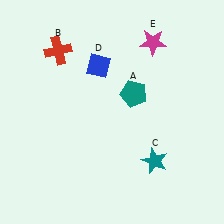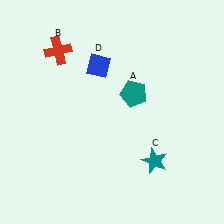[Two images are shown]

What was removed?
The magenta star (E) was removed in Image 2.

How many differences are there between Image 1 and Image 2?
There is 1 difference between the two images.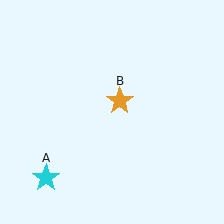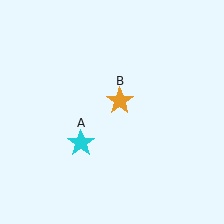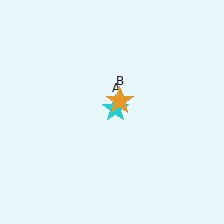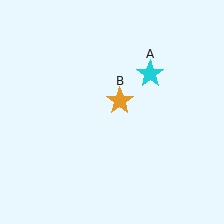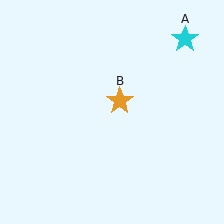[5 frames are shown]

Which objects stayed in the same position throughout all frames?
Orange star (object B) remained stationary.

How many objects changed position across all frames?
1 object changed position: cyan star (object A).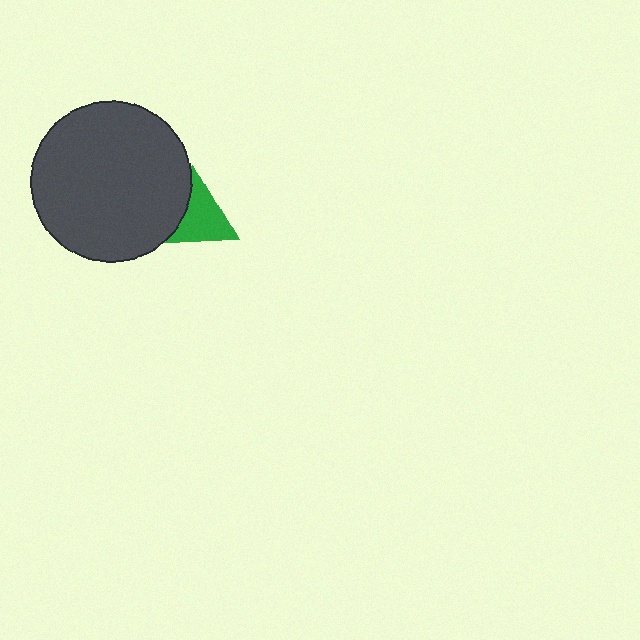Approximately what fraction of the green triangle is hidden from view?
Roughly 31% of the green triangle is hidden behind the dark gray circle.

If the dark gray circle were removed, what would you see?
You would see the complete green triangle.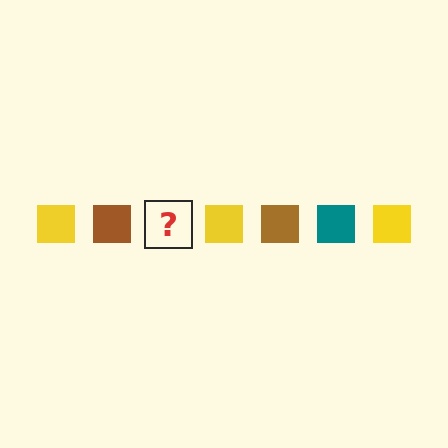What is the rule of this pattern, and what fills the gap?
The rule is that the pattern cycles through yellow, brown, teal squares. The gap should be filled with a teal square.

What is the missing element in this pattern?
The missing element is a teal square.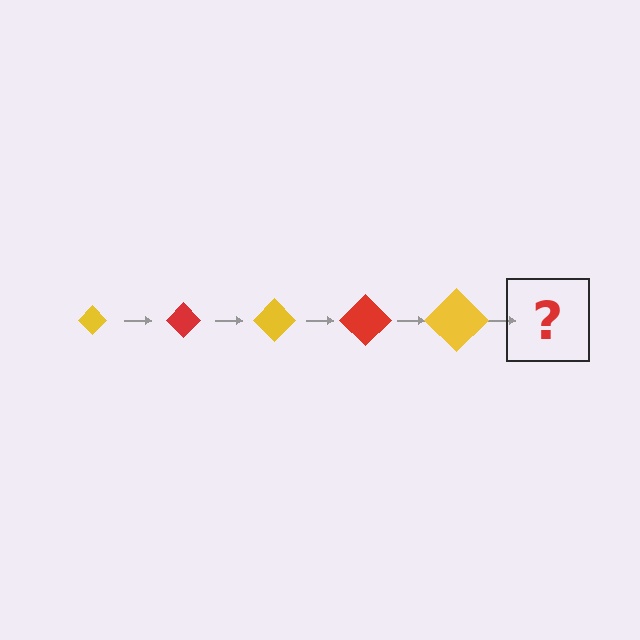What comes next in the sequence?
The next element should be a red diamond, larger than the previous one.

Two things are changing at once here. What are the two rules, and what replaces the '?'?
The two rules are that the diamond grows larger each step and the color cycles through yellow and red. The '?' should be a red diamond, larger than the previous one.